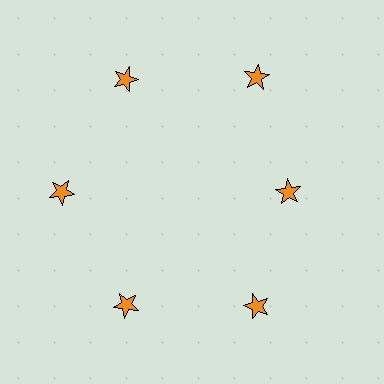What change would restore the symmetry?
The symmetry would be restored by moving it outward, back onto the ring so that all 6 stars sit at equal angles and equal distance from the center.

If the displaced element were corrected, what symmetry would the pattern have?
It would have 6-fold rotational symmetry — the pattern would map onto itself every 60 degrees.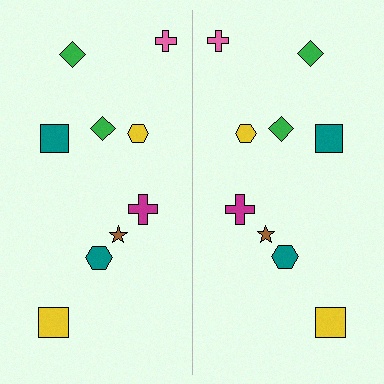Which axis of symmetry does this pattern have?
The pattern has a vertical axis of symmetry running through the center of the image.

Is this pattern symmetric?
Yes, this pattern has bilateral (reflection) symmetry.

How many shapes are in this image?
There are 18 shapes in this image.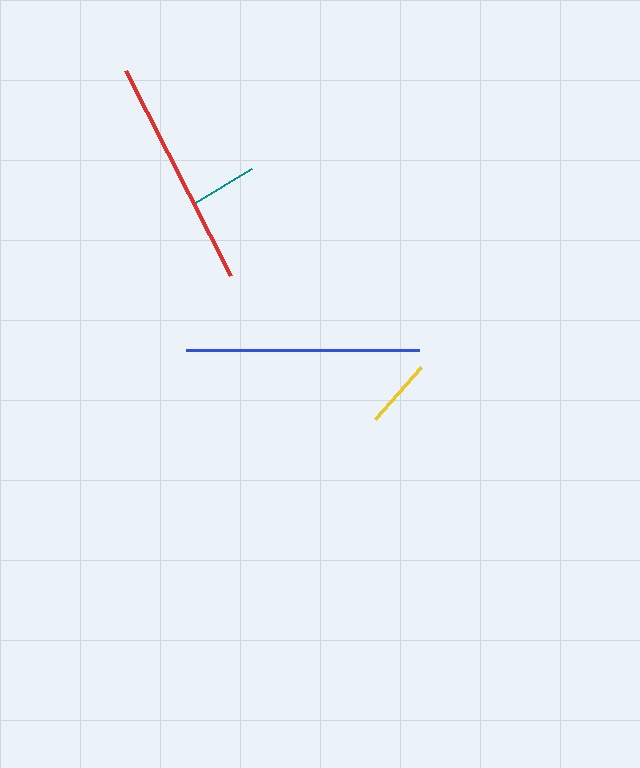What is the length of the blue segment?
The blue segment is approximately 233 pixels long.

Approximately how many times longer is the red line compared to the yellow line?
The red line is approximately 3.3 times the length of the yellow line.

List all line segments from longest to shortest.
From longest to shortest: blue, red, yellow, teal.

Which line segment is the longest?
The blue line is the longest at approximately 233 pixels.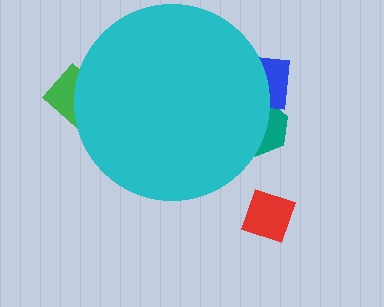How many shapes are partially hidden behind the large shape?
5 shapes are partially hidden.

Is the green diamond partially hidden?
Yes, the green diamond is partially hidden behind the cyan circle.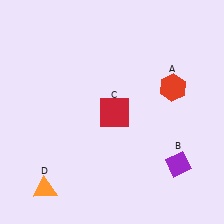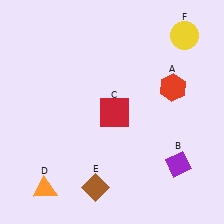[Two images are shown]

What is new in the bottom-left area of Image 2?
A brown diamond (E) was added in the bottom-left area of Image 2.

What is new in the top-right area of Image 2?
A yellow circle (F) was added in the top-right area of Image 2.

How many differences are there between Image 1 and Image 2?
There are 2 differences between the two images.